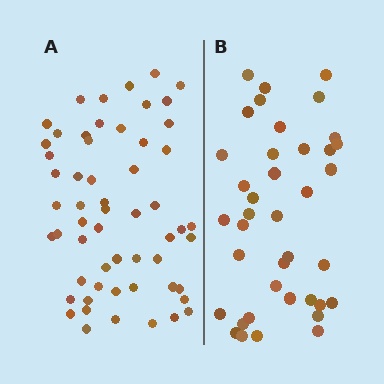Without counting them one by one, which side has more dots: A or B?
Region A (the left region) has more dots.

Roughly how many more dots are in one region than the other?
Region A has approximately 20 more dots than region B.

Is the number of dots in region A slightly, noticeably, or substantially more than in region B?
Region A has substantially more. The ratio is roughly 1.5 to 1.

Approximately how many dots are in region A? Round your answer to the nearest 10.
About 60 dots. (The exact count is 57, which rounds to 60.)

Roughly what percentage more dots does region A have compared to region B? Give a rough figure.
About 45% more.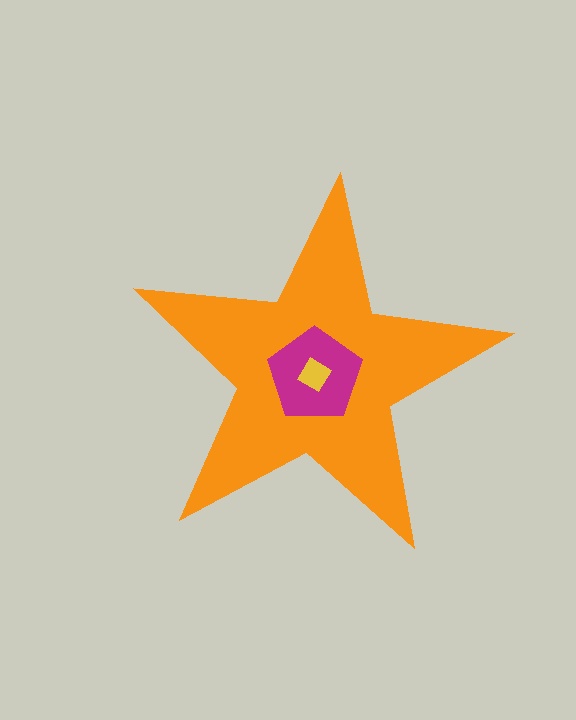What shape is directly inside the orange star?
The magenta pentagon.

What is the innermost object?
The yellow diamond.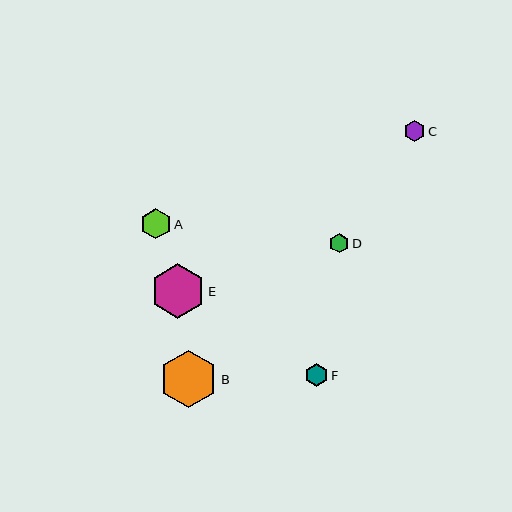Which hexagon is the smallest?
Hexagon D is the smallest with a size of approximately 19 pixels.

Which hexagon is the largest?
Hexagon B is the largest with a size of approximately 58 pixels.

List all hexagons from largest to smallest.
From largest to smallest: B, E, A, F, C, D.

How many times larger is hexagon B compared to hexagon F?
Hexagon B is approximately 2.5 times the size of hexagon F.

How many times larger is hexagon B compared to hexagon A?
Hexagon B is approximately 1.9 times the size of hexagon A.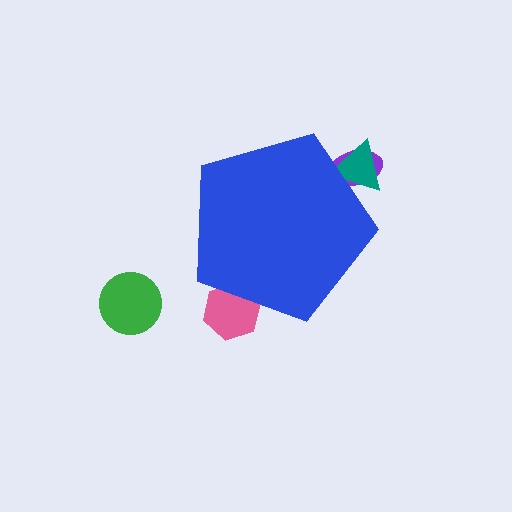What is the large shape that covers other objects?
A blue pentagon.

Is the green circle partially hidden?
No, the green circle is fully visible.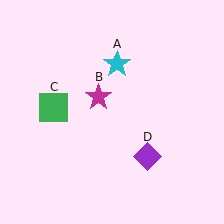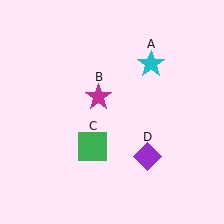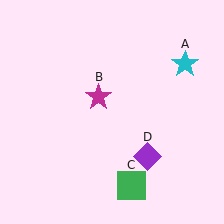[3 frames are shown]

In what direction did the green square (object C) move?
The green square (object C) moved down and to the right.